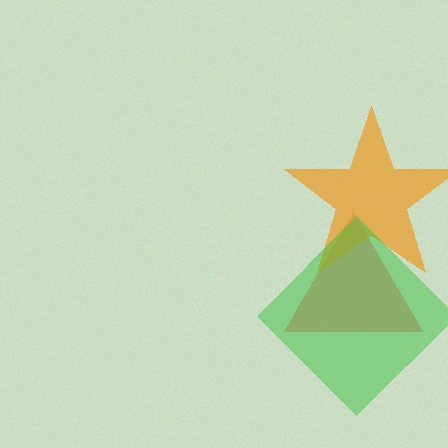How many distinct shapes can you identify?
There are 3 distinct shapes: a red triangle, an orange star, a green diamond.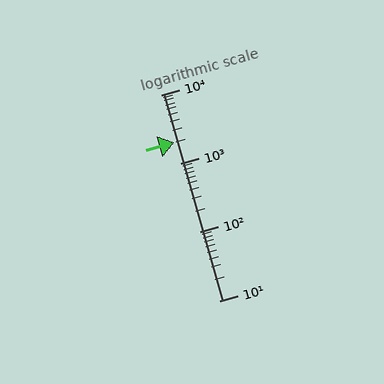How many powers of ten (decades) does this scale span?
The scale spans 3 decades, from 10 to 10000.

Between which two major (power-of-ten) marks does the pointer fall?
The pointer is between 1000 and 10000.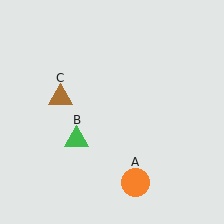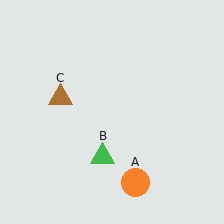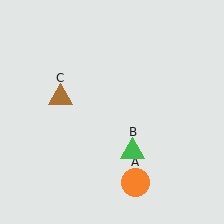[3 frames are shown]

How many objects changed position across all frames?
1 object changed position: green triangle (object B).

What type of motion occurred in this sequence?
The green triangle (object B) rotated counterclockwise around the center of the scene.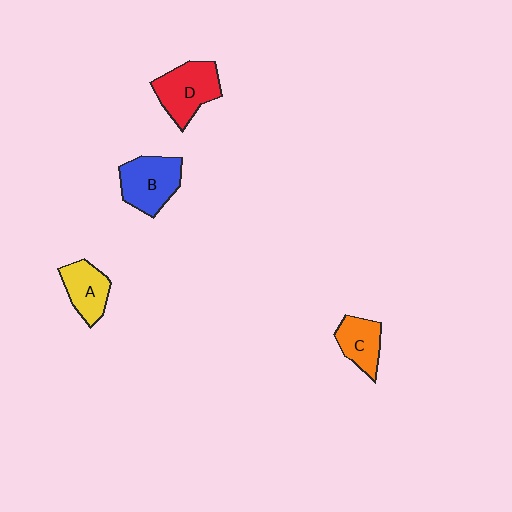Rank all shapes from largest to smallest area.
From largest to smallest: D (red), B (blue), A (yellow), C (orange).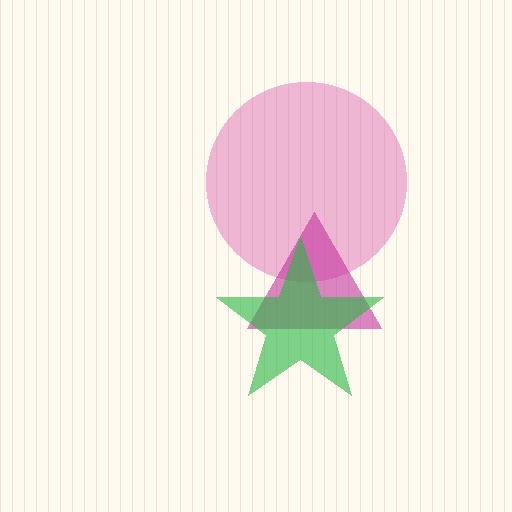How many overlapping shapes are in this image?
There are 3 overlapping shapes in the image.